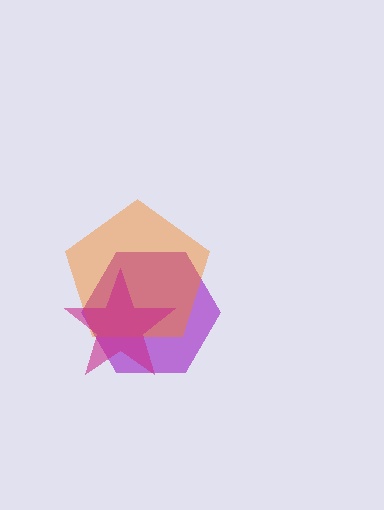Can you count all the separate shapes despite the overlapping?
Yes, there are 3 separate shapes.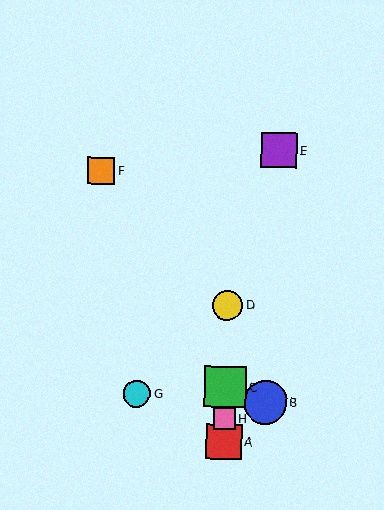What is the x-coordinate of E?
Object E is at x≈279.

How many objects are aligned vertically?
4 objects (A, C, D, H) are aligned vertically.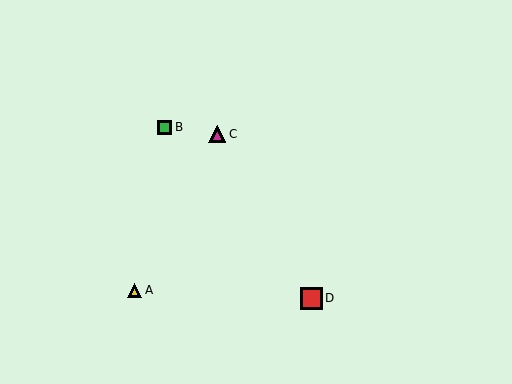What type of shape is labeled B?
Shape B is a green square.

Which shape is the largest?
The red square (labeled D) is the largest.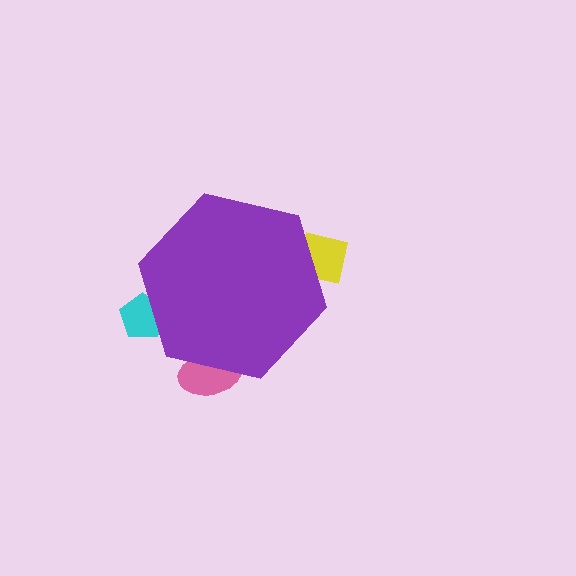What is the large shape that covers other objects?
A purple hexagon.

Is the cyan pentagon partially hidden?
Yes, the cyan pentagon is partially hidden behind the purple hexagon.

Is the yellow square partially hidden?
Yes, the yellow square is partially hidden behind the purple hexagon.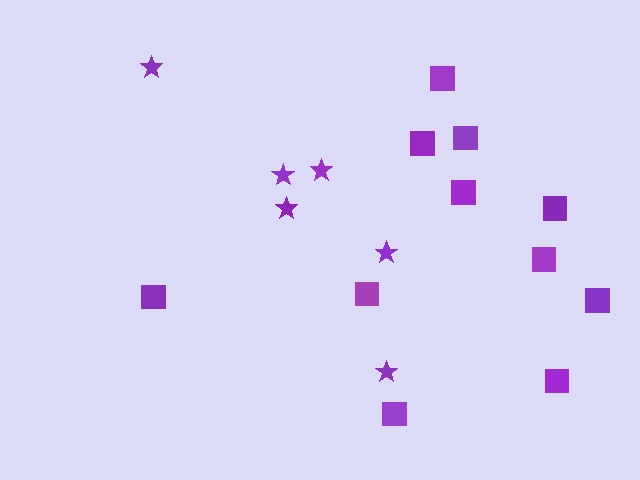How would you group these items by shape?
There are 2 groups: one group of stars (6) and one group of squares (11).